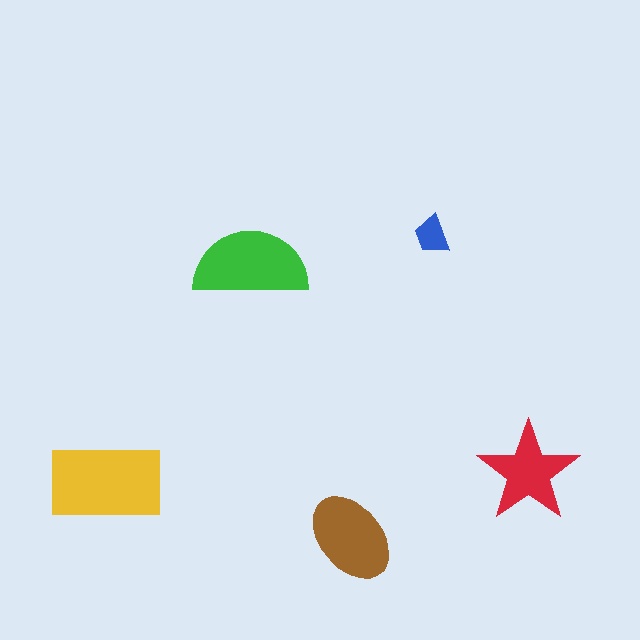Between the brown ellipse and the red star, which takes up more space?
The brown ellipse.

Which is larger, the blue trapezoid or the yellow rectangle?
The yellow rectangle.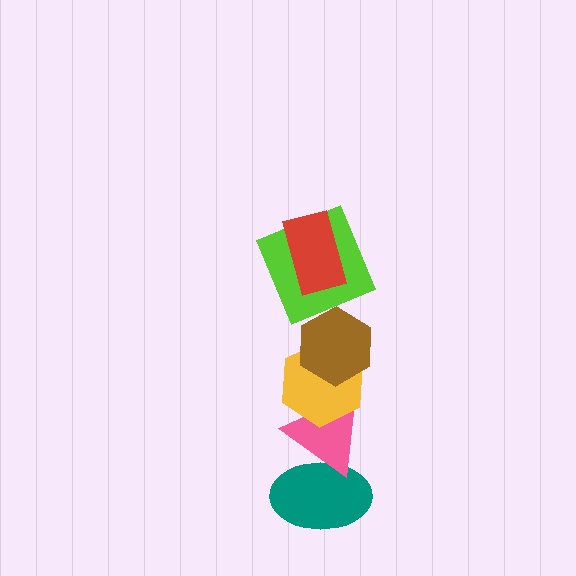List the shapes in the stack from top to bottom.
From top to bottom: the red rectangle, the lime square, the brown hexagon, the yellow hexagon, the pink triangle, the teal ellipse.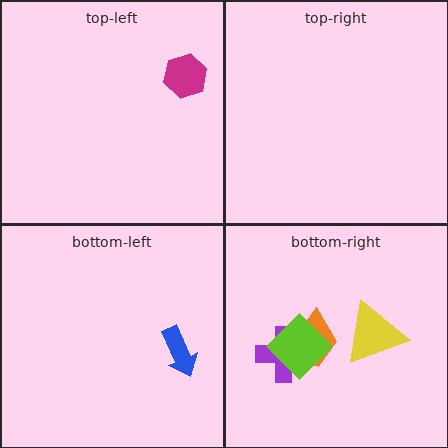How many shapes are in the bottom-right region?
4.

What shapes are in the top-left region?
The magenta hexagon.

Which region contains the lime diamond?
The bottom-right region.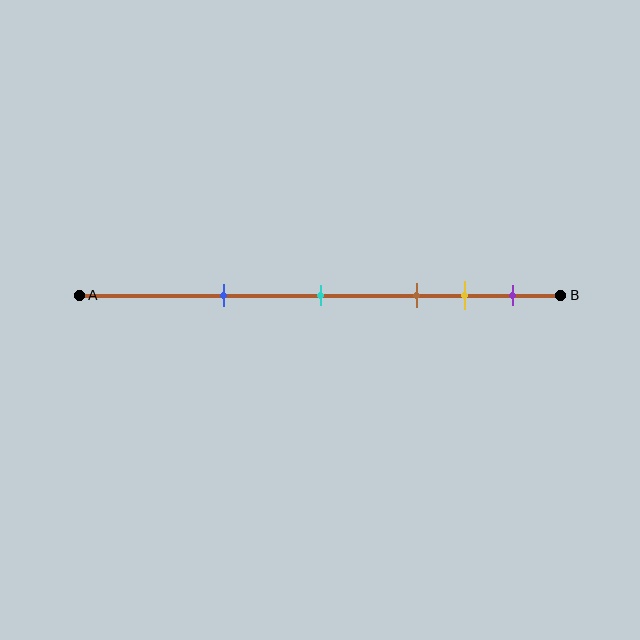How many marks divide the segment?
There are 5 marks dividing the segment.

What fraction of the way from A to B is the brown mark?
The brown mark is approximately 70% (0.7) of the way from A to B.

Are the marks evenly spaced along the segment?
No, the marks are not evenly spaced.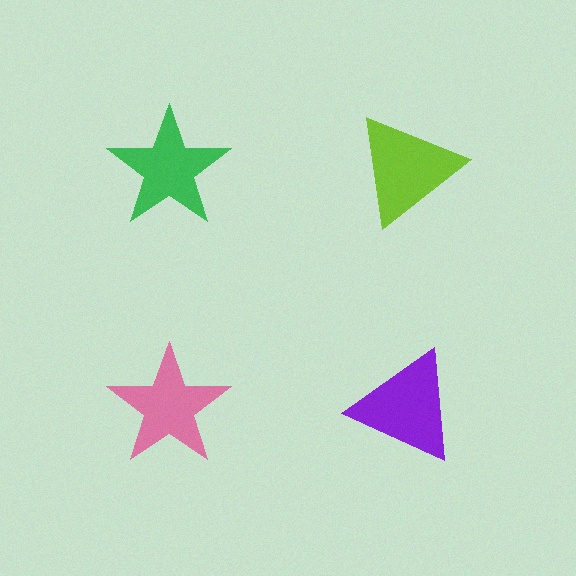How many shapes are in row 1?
2 shapes.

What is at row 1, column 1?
A green star.